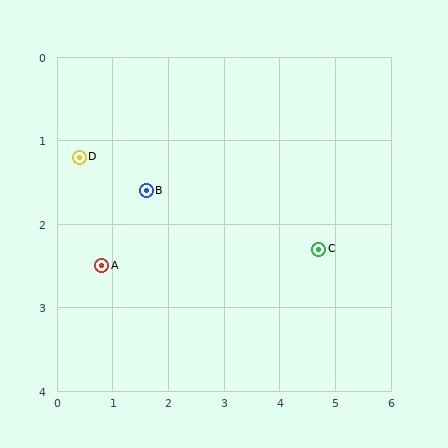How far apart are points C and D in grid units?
Points C and D are about 4.4 grid units apart.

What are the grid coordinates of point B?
Point B is at approximately (1.6, 1.6).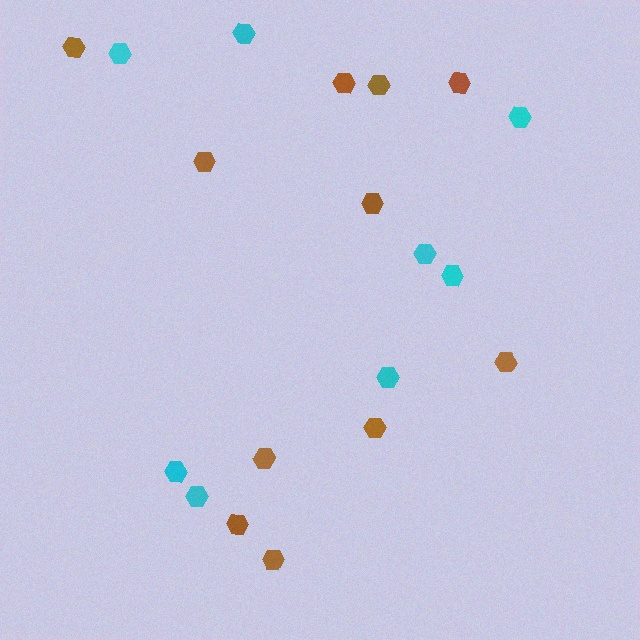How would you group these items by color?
There are 2 groups: one group of cyan hexagons (8) and one group of brown hexagons (11).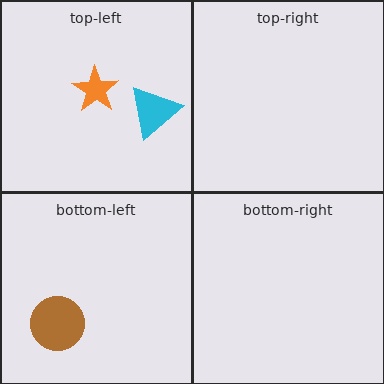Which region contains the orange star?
The top-left region.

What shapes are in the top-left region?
The cyan triangle, the orange star.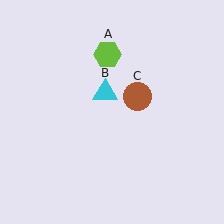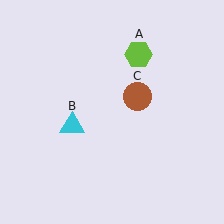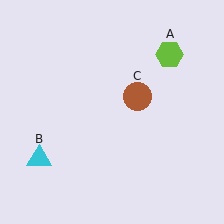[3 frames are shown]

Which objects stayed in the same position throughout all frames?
Brown circle (object C) remained stationary.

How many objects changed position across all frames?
2 objects changed position: lime hexagon (object A), cyan triangle (object B).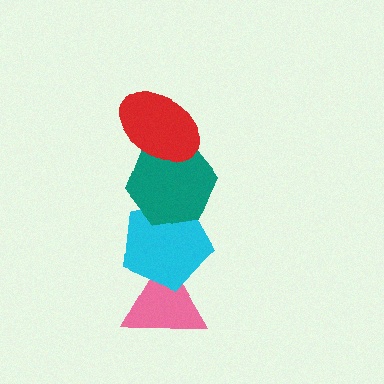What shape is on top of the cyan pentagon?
The teal hexagon is on top of the cyan pentagon.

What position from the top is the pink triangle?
The pink triangle is 4th from the top.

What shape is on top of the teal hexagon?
The red ellipse is on top of the teal hexagon.